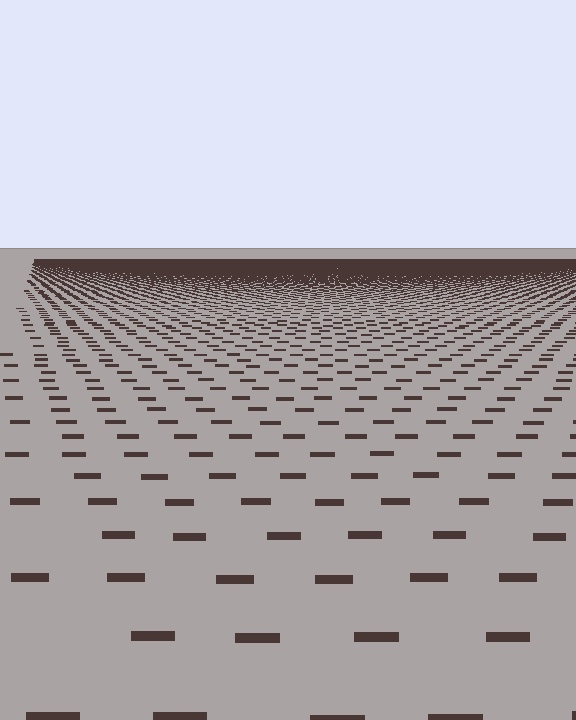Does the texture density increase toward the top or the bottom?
Density increases toward the top.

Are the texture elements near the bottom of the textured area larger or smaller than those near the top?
Larger. Near the bottom, elements are closer to the viewer and appear at a bigger on-screen size.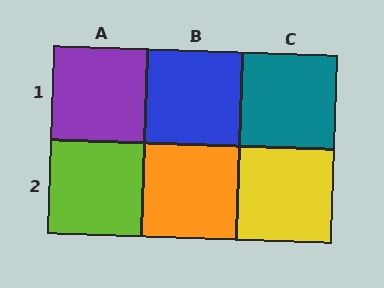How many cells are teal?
1 cell is teal.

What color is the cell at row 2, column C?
Yellow.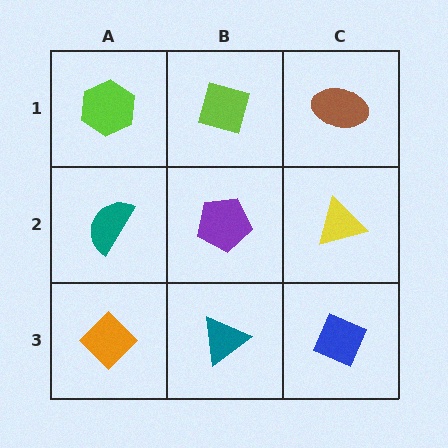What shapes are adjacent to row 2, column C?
A brown ellipse (row 1, column C), a blue diamond (row 3, column C), a purple pentagon (row 2, column B).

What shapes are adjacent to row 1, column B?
A purple pentagon (row 2, column B), a lime hexagon (row 1, column A), a brown ellipse (row 1, column C).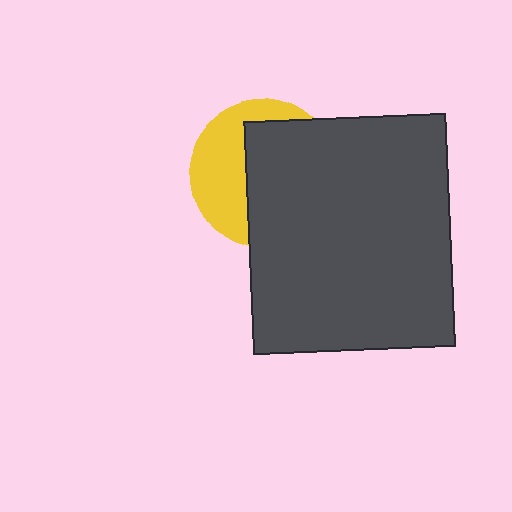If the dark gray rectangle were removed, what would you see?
You would see the complete yellow circle.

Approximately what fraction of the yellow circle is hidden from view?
Roughly 58% of the yellow circle is hidden behind the dark gray rectangle.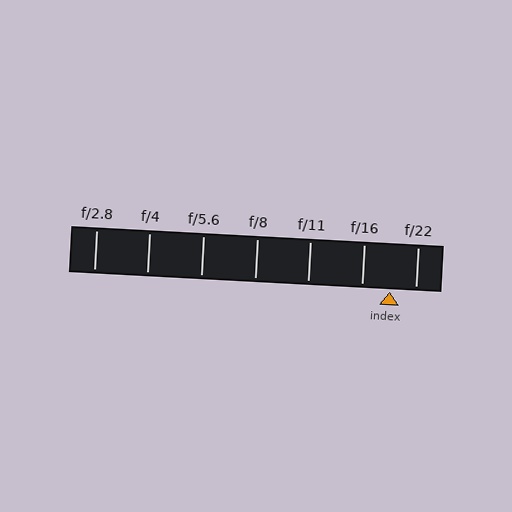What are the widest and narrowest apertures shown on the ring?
The widest aperture shown is f/2.8 and the narrowest is f/22.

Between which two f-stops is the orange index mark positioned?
The index mark is between f/16 and f/22.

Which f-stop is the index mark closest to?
The index mark is closest to f/22.